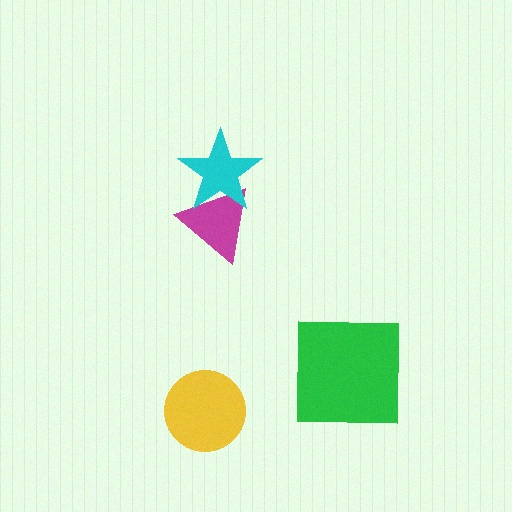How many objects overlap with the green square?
0 objects overlap with the green square.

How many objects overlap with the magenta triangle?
1 object overlaps with the magenta triangle.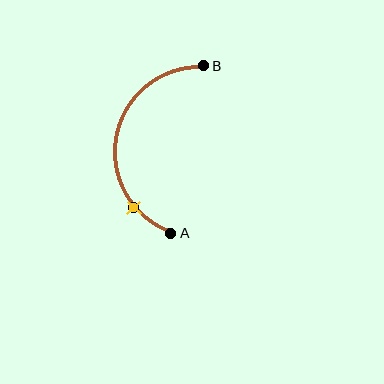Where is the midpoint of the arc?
The arc midpoint is the point on the curve farthest from the straight line joining A and B. It sits to the left of that line.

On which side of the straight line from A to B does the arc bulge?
The arc bulges to the left of the straight line connecting A and B.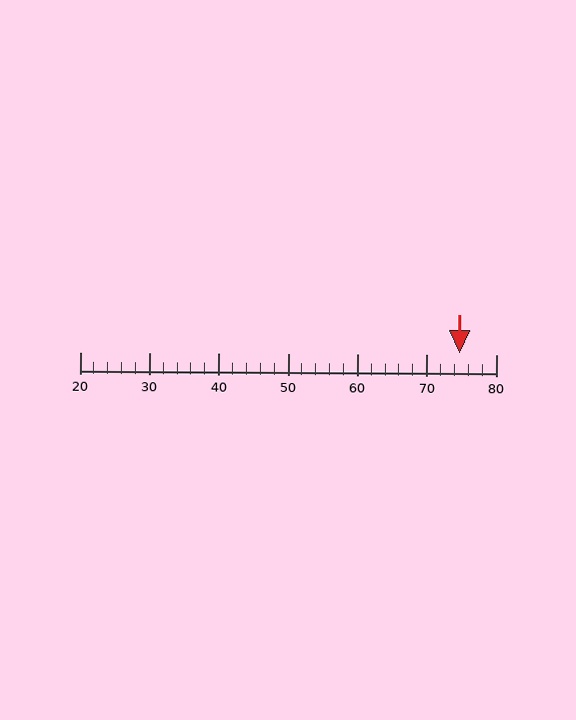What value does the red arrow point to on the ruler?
The red arrow points to approximately 75.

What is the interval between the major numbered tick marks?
The major tick marks are spaced 10 units apart.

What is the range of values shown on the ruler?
The ruler shows values from 20 to 80.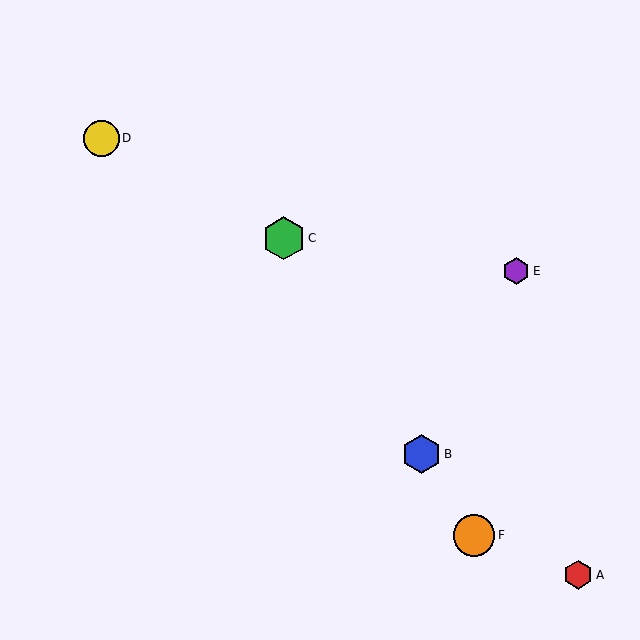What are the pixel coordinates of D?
Object D is at (101, 138).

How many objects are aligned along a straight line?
3 objects (B, C, F) are aligned along a straight line.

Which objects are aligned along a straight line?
Objects B, C, F are aligned along a straight line.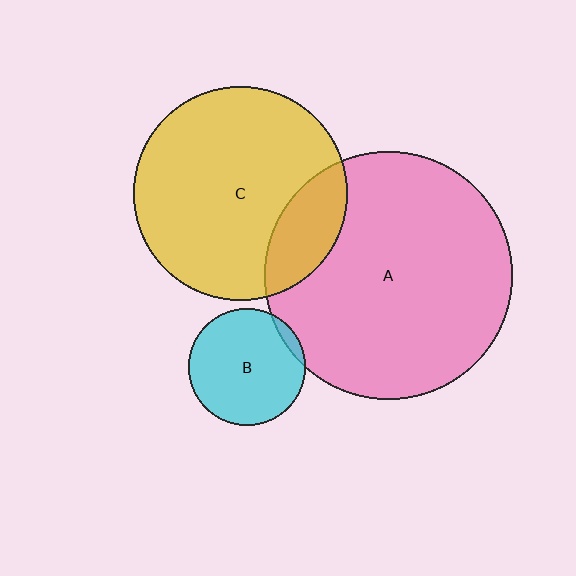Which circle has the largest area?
Circle A (pink).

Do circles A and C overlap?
Yes.